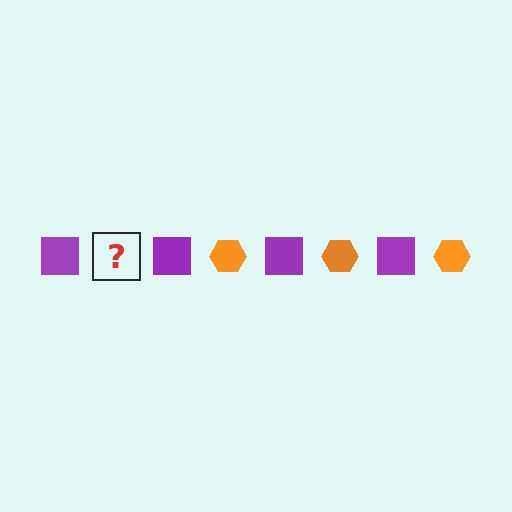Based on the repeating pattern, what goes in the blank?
The blank should be an orange hexagon.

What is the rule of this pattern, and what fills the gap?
The rule is that the pattern alternates between purple square and orange hexagon. The gap should be filled with an orange hexagon.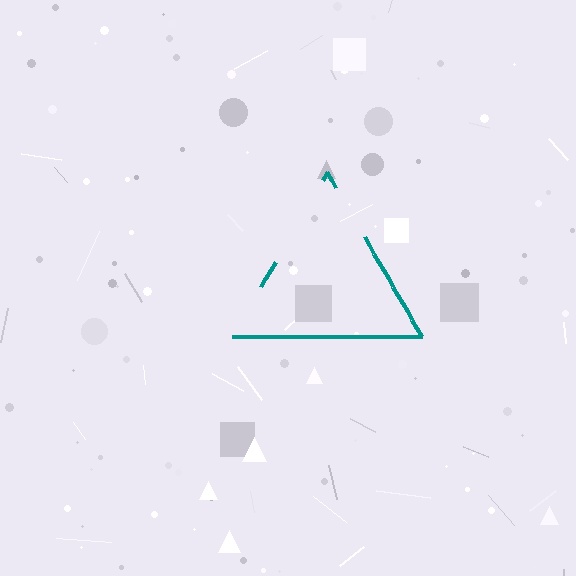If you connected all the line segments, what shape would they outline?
They would outline a triangle.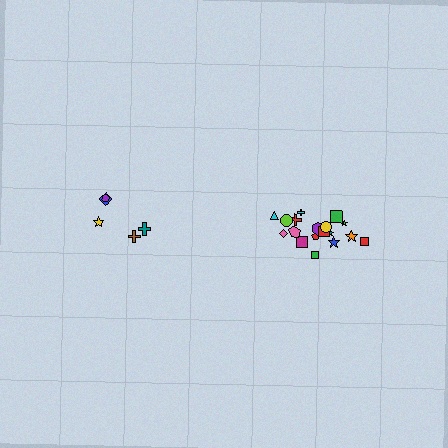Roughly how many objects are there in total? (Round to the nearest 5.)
Roughly 25 objects in total.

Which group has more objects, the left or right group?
The right group.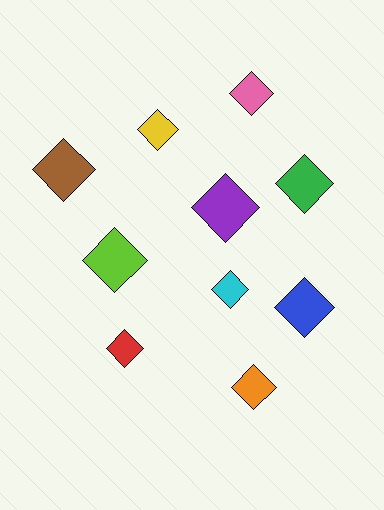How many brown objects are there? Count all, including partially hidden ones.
There is 1 brown object.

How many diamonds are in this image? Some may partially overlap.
There are 10 diamonds.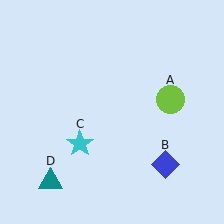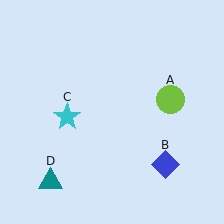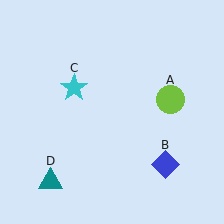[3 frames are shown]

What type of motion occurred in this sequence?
The cyan star (object C) rotated clockwise around the center of the scene.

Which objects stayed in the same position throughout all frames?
Lime circle (object A) and blue diamond (object B) and teal triangle (object D) remained stationary.